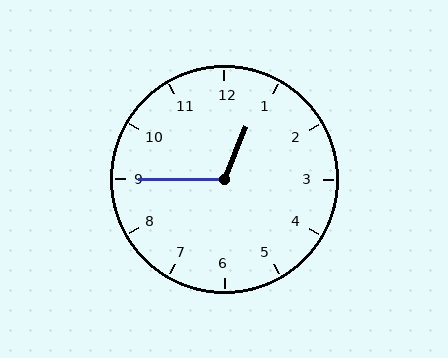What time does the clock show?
12:45.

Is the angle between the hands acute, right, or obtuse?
It is obtuse.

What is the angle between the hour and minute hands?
Approximately 112 degrees.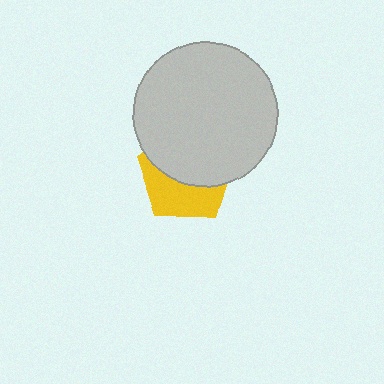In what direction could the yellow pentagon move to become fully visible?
The yellow pentagon could move down. That would shift it out from behind the light gray circle entirely.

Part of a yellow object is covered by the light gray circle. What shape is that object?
It is a pentagon.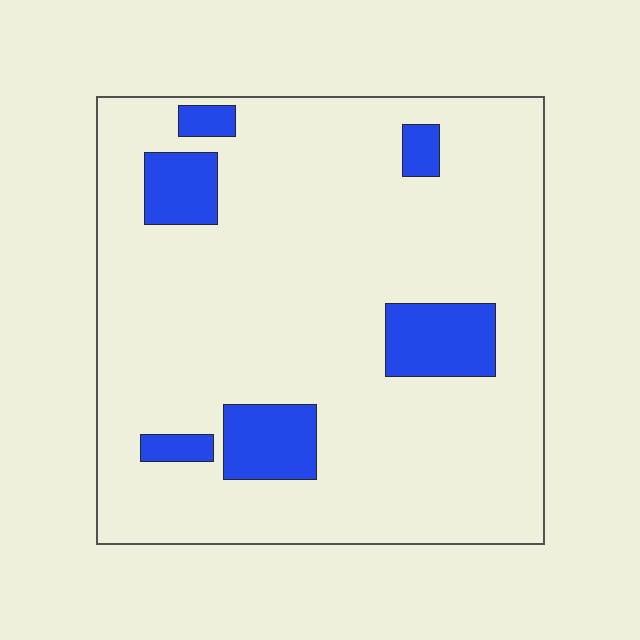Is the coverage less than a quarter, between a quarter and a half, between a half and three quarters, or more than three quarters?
Less than a quarter.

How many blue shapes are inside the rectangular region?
6.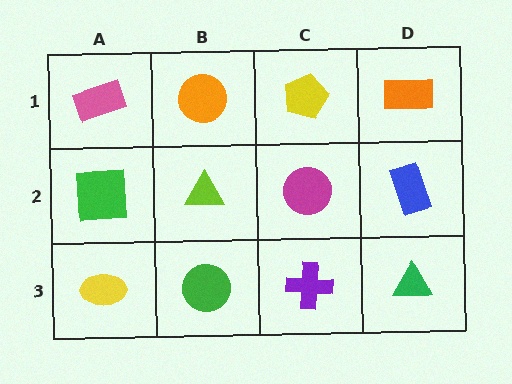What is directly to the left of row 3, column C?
A green circle.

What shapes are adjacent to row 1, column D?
A blue rectangle (row 2, column D), a yellow pentagon (row 1, column C).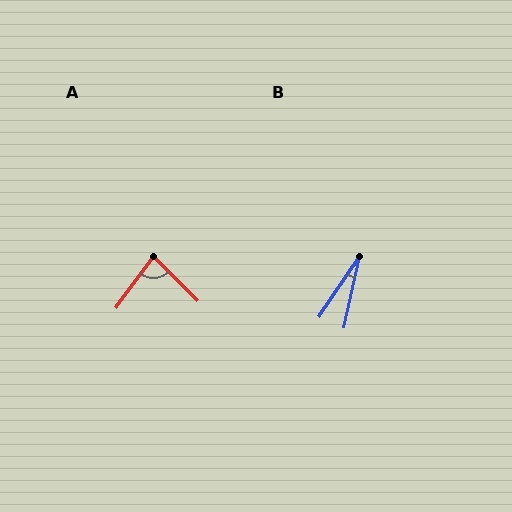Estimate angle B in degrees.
Approximately 21 degrees.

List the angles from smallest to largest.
B (21°), A (82°).